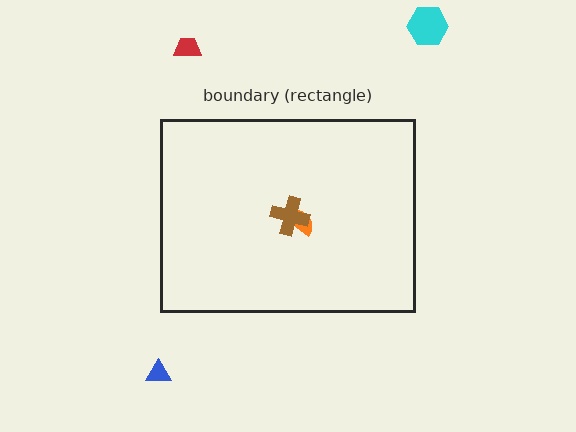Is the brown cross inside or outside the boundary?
Inside.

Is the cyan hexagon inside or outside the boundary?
Outside.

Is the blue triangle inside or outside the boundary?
Outside.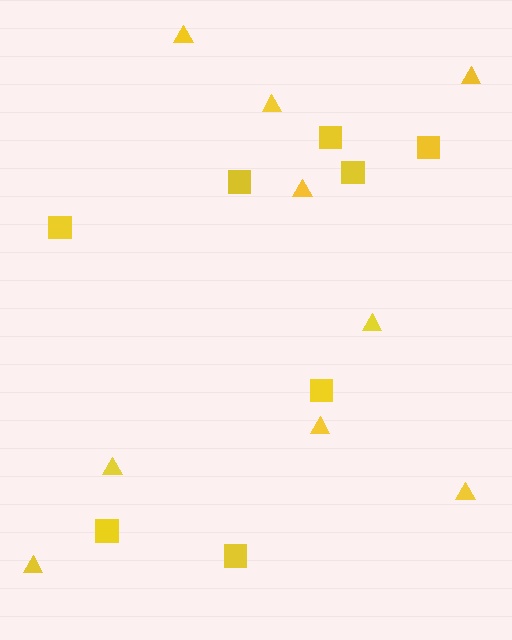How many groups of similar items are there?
There are 2 groups: one group of triangles (9) and one group of squares (8).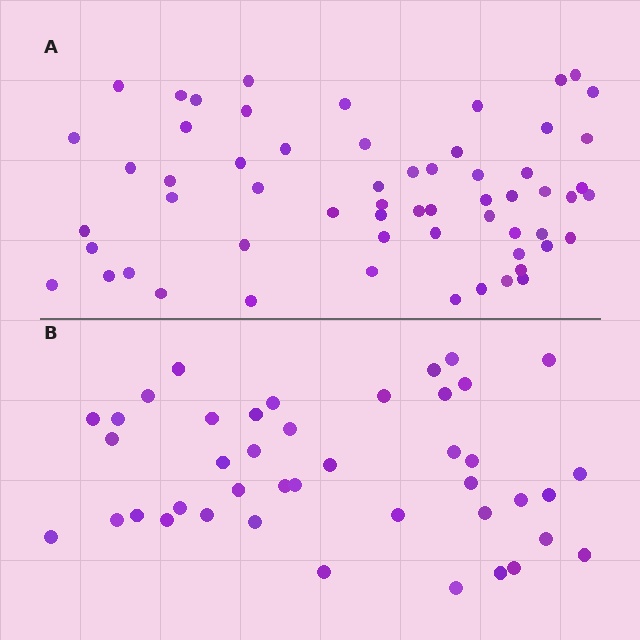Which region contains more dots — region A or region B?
Region A (the top region) has more dots.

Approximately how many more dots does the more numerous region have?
Region A has approximately 20 more dots than region B.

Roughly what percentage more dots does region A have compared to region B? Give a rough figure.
About 45% more.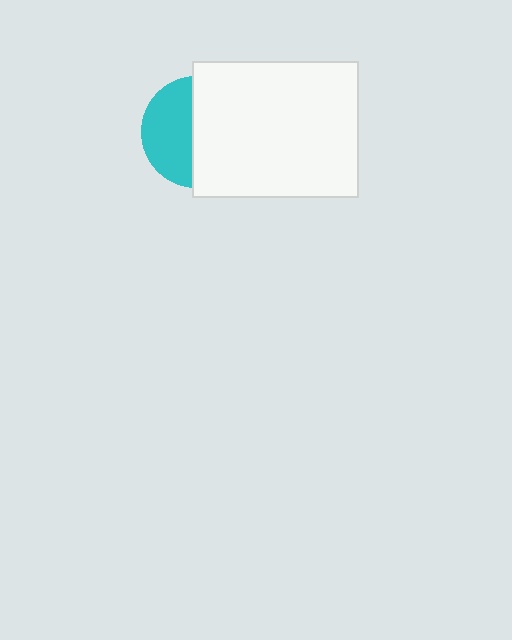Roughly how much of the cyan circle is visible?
A small part of it is visible (roughly 44%).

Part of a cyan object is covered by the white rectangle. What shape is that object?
It is a circle.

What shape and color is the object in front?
The object in front is a white rectangle.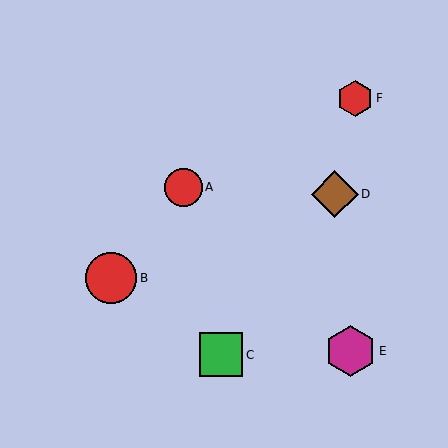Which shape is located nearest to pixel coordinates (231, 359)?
The green square (labeled C) at (221, 355) is nearest to that location.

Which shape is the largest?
The red circle (labeled B) is the largest.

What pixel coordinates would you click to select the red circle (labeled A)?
Click at (183, 187) to select the red circle A.